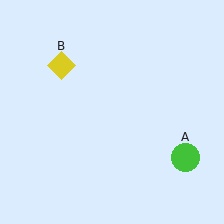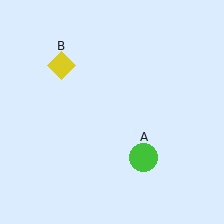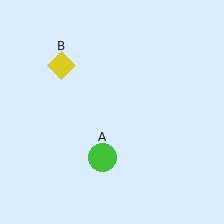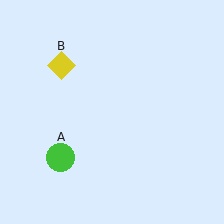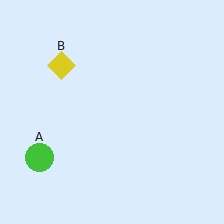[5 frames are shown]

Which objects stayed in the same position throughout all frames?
Yellow diamond (object B) remained stationary.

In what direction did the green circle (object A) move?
The green circle (object A) moved left.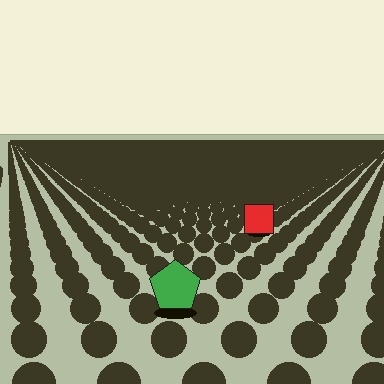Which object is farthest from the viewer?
The red square is farthest from the viewer. It appears smaller and the ground texture around it is denser.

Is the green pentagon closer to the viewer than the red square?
Yes. The green pentagon is closer — you can tell from the texture gradient: the ground texture is coarser near it.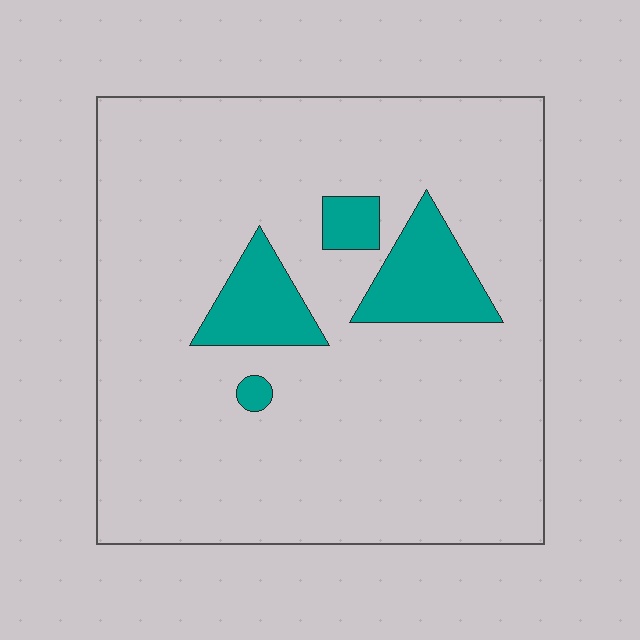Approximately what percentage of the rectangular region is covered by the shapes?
Approximately 10%.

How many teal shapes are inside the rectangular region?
4.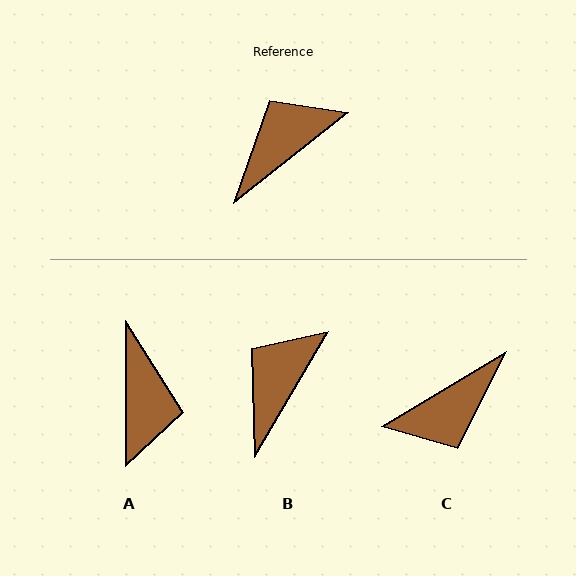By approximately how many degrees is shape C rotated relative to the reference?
Approximately 173 degrees counter-clockwise.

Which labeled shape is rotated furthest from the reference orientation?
C, about 173 degrees away.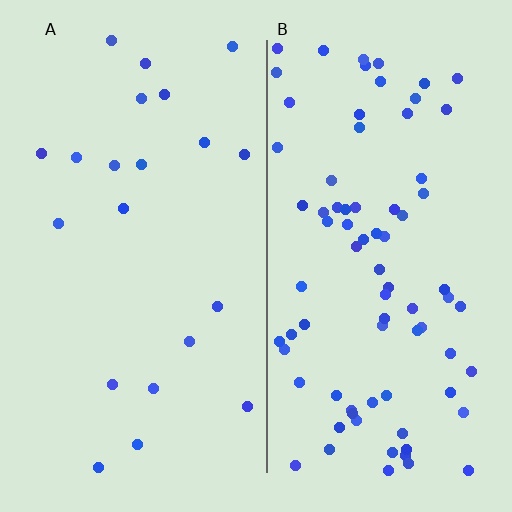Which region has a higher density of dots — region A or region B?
B (the right).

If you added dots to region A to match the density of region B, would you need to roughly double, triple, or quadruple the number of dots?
Approximately quadruple.